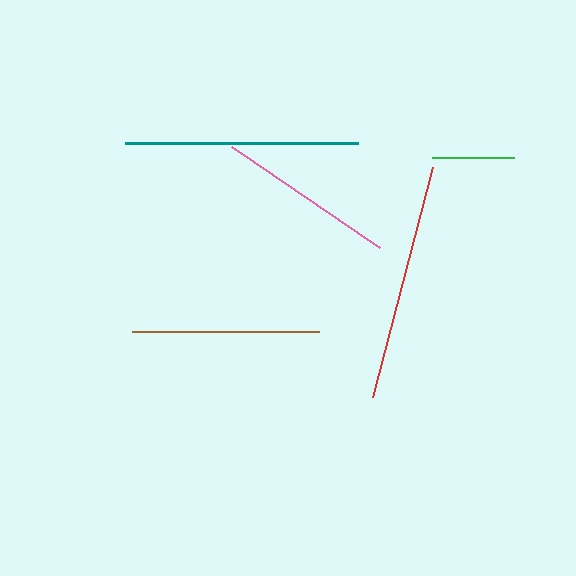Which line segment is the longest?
The red line is the longest at approximately 238 pixels.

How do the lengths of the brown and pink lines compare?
The brown and pink lines are approximately the same length.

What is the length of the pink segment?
The pink segment is approximately 179 pixels long.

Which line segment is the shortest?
The green line is the shortest at approximately 83 pixels.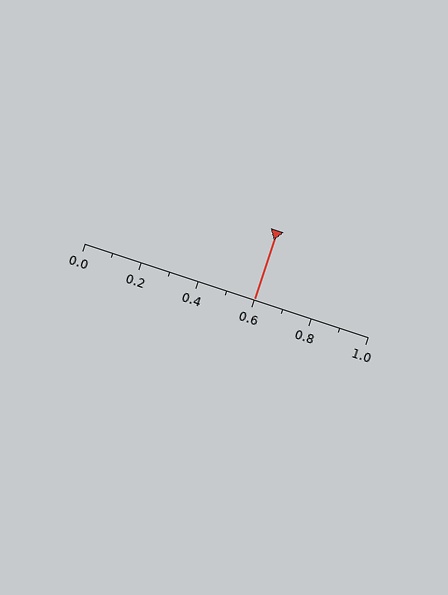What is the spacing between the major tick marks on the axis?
The major ticks are spaced 0.2 apart.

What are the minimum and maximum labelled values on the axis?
The axis runs from 0.0 to 1.0.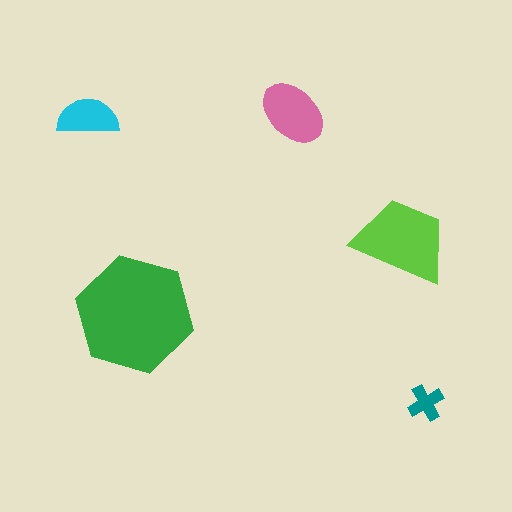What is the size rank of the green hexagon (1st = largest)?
1st.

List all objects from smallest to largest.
The teal cross, the cyan semicircle, the pink ellipse, the lime trapezoid, the green hexagon.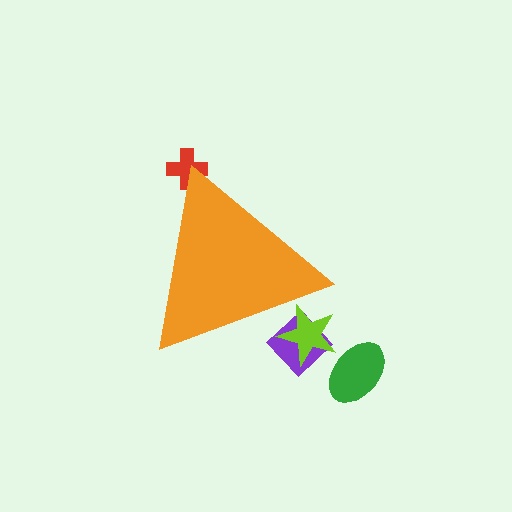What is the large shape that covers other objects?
An orange triangle.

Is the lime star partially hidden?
Yes, the lime star is partially hidden behind the orange triangle.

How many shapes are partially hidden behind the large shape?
3 shapes are partially hidden.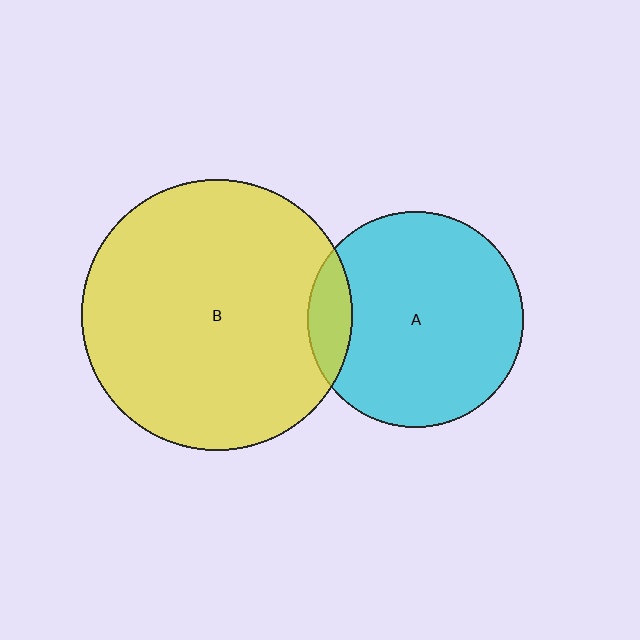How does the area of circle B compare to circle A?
Approximately 1.6 times.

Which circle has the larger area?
Circle B (yellow).